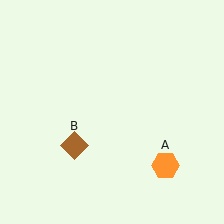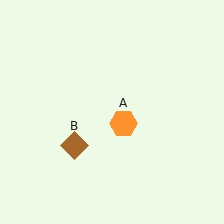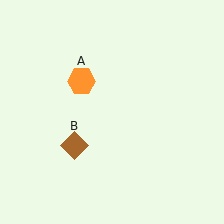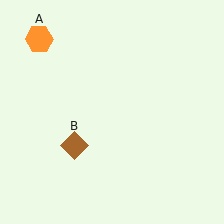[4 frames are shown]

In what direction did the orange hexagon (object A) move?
The orange hexagon (object A) moved up and to the left.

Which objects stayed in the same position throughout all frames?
Brown diamond (object B) remained stationary.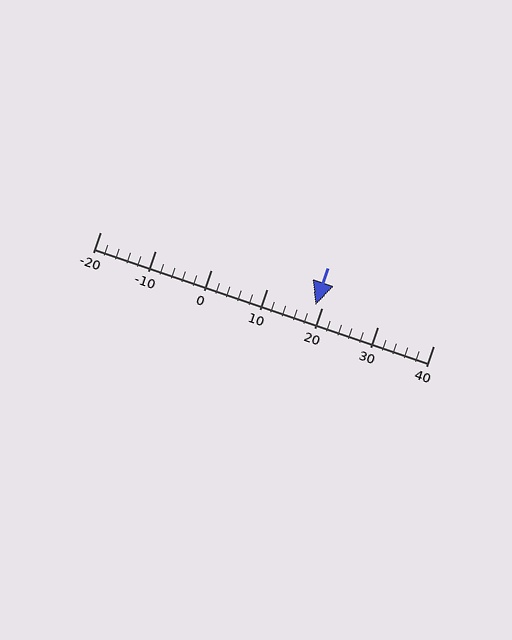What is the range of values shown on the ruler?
The ruler shows values from -20 to 40.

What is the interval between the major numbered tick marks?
The major tick marks are spaced 10 units apart.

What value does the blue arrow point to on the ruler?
The blue arrow points to approximately 19.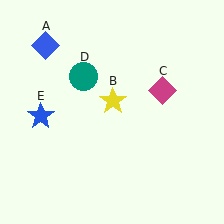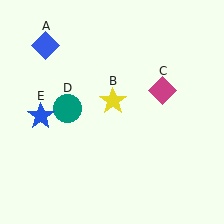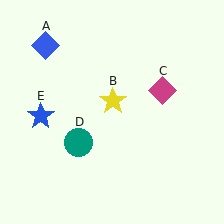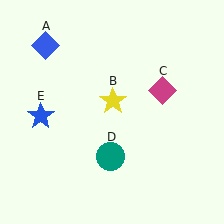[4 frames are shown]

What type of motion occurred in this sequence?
The teal circle (object D) rotated counterclockwise around the center of the scene.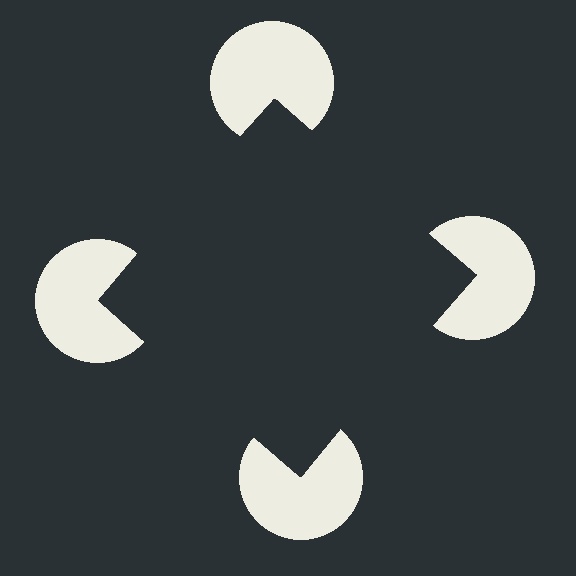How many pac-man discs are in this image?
There are 4 — one at each vertex of the illusory square.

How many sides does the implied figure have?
4 sides.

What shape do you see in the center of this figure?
An illusory square — its edges are inferred from the aligned wedge cuts in the pac-man discs, not physically drawn.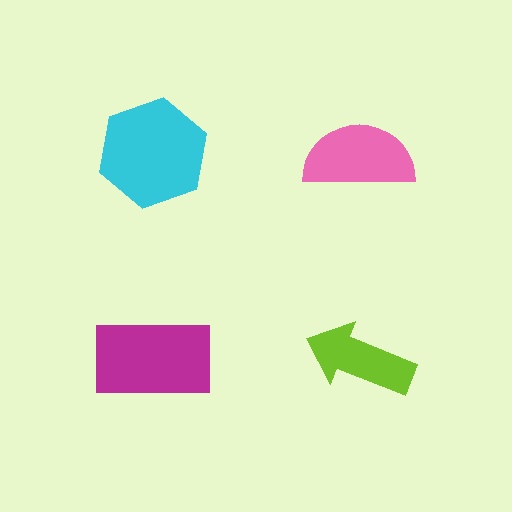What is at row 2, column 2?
A lime arrow.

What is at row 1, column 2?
A pink semicircle.